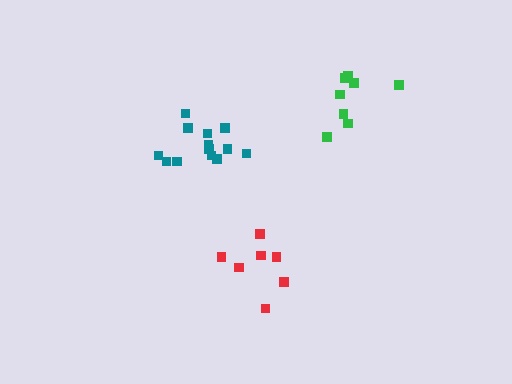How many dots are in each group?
Group 1: 7 dots, Group 2: 8 dots, Group 3: 13 dots (28 total).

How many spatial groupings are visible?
There are 3 spatial groupings.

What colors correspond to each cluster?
The clusters are colored: red, green, teal.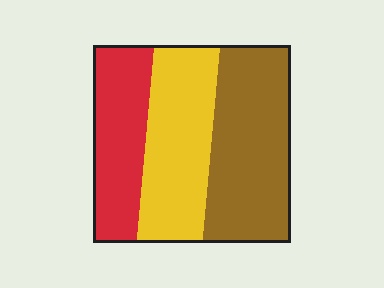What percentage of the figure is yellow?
Yellow takes up about one third (1/3) of the figure.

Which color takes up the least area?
Red, at roughly 25%.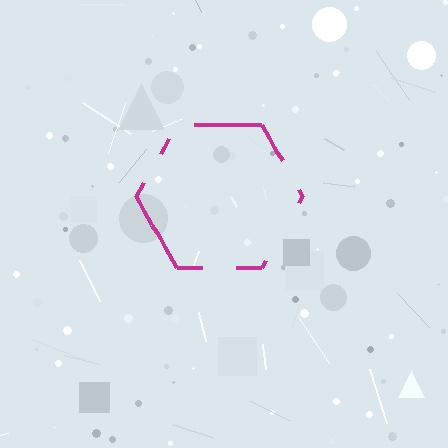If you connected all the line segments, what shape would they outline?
They would outline a hexagon.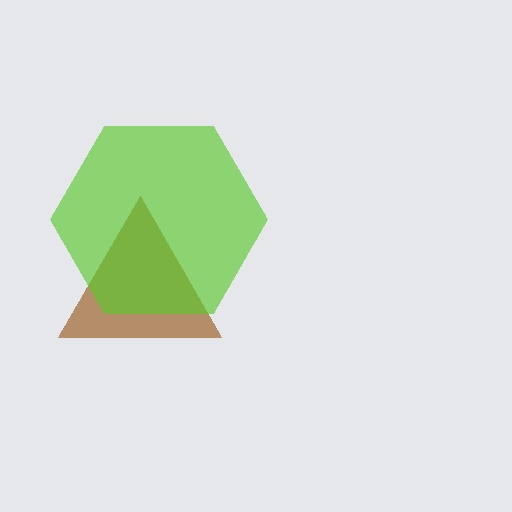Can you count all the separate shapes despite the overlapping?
Yes, there are 2 separate shapes.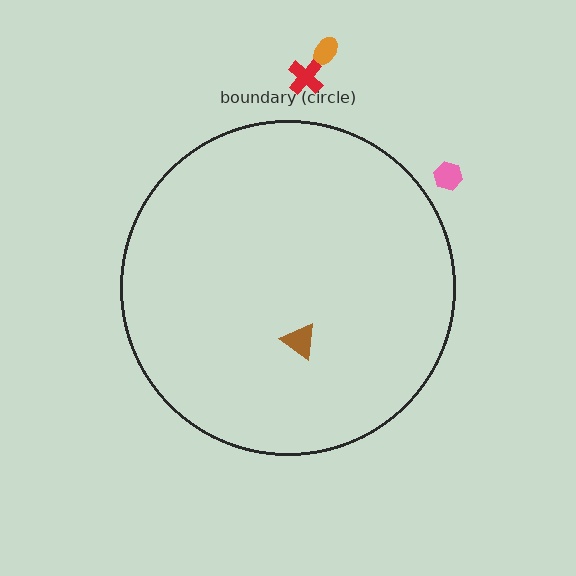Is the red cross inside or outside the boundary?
Outside.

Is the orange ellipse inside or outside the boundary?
Outside.